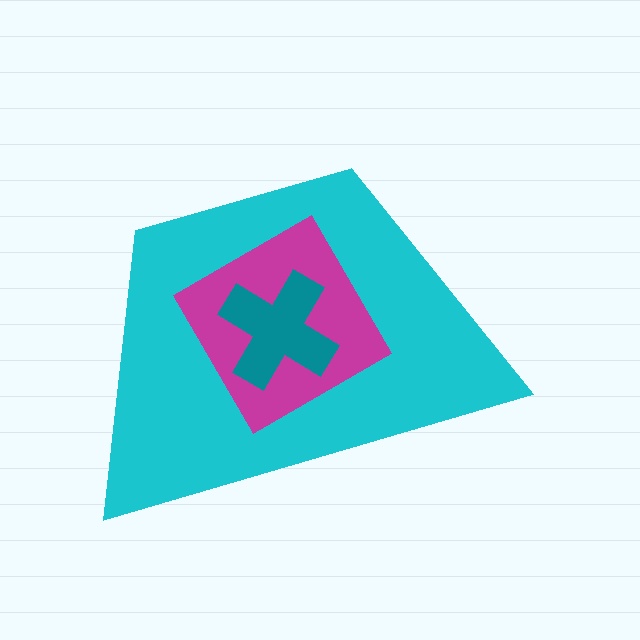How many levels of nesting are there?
3.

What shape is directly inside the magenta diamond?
The teal cross.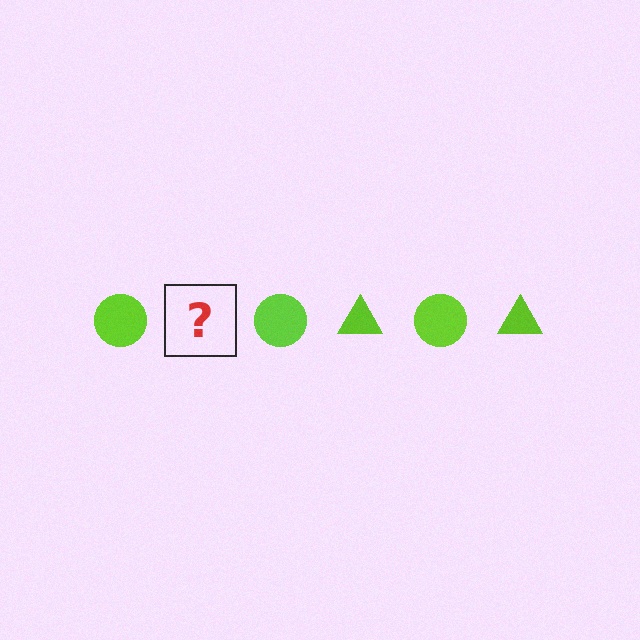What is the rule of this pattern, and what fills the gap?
The rule is that the pattern cycles through circle, triangle shapes in lime. The gap should be filled with a lime triangle.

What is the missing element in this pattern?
The missing element is a lime triangle.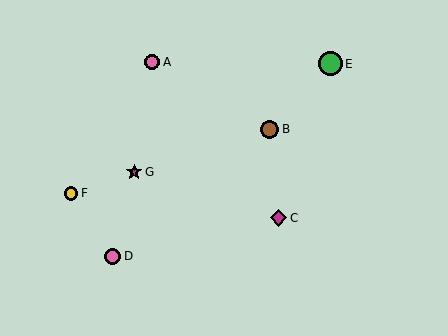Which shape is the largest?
The green circle (labeled E) is the largest.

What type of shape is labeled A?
Shape A is a pink circle.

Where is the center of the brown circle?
The center of the brown circle is at (270, 129).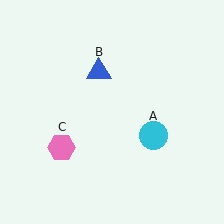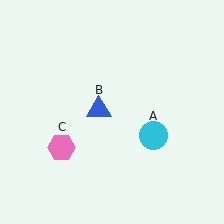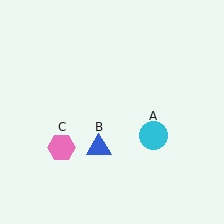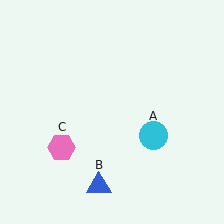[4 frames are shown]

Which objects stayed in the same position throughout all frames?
Cyan circle (object A) and pink hexagon (object C) remained stationary.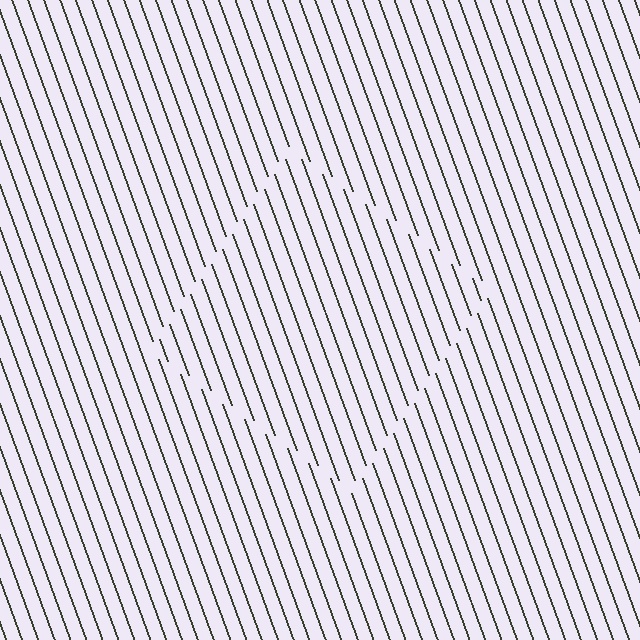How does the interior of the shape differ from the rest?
The interior of the shape contains the same grating, shifted by half a period — the contour is defined by the phase discontinuity where line-ends from the inner and outer gratings abut.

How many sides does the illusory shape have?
4 sides — the line-ends trace a square.